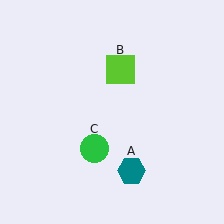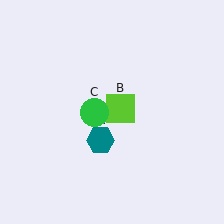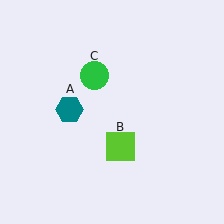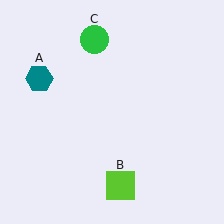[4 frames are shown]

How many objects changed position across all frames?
3 objects changed position: teal hexagon (object A), lime square (object B), green circle (object C).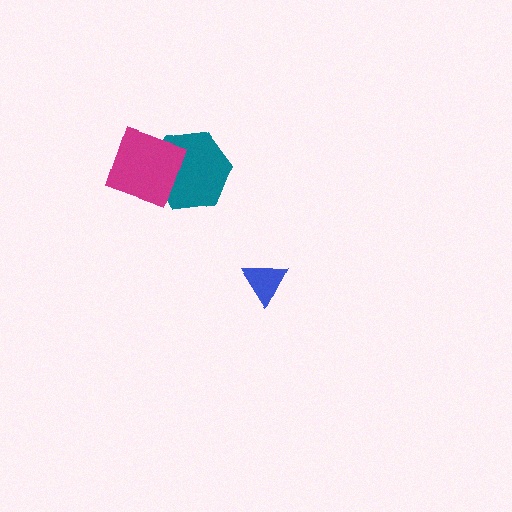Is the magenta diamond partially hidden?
No, no other shape covers it.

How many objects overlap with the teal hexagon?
1 object overlaps with the teal hexagon.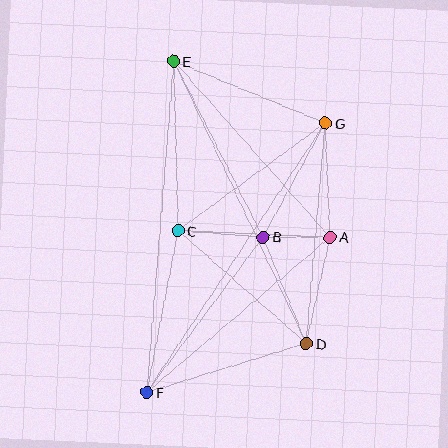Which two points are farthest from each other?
Points E and F are farthest from each other.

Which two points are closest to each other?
Points A and B are closest to each other.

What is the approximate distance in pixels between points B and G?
The distance between B and G is approximately 130 pixels.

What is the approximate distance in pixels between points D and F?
The distance between D and F is approximately 167 pixels.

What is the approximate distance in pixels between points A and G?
The distance between A and G is approximately 114 pixels.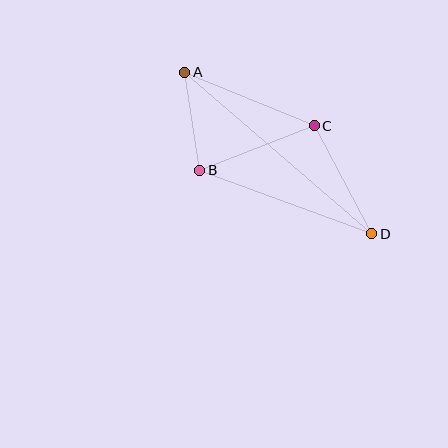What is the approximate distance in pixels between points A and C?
The distance between A and C is approximately 140 pixels.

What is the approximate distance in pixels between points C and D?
The distance between C and D is approximately 123 pixels.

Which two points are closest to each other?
Points A and B are closest to each other.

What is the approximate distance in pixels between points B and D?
The distance between B and D is approximately 183 pixels.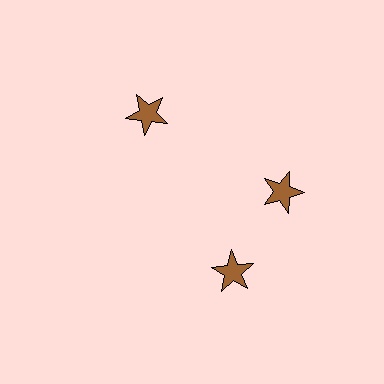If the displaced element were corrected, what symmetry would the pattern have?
It would have 3-fold rotational symmetry — the pattern would map onto itself every 120 degrees.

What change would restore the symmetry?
The symmetry would be restored by rotating it back into even spacing with its neighbors so that all 3 stars sit at equal angles and equal distance from the center.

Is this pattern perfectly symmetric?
No. The 3 brown stars are arranged in a ring, but one element near the 7 o'clock position is rotated out of alignment along the ring, breaking the 3-fold rotational symmetry.